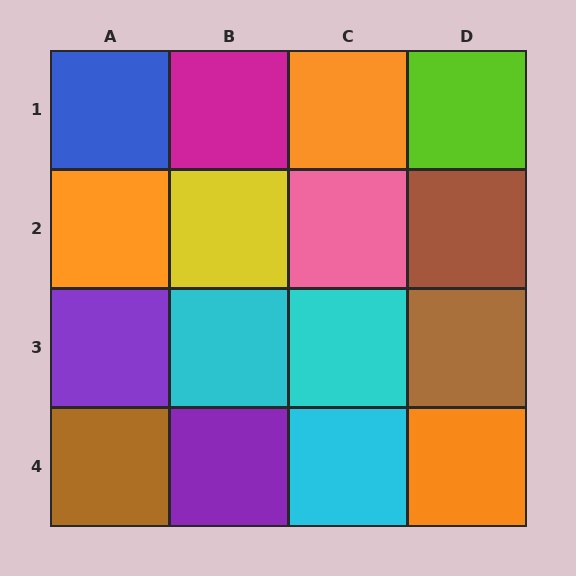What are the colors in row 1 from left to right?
Blue, magenta, orange, lime.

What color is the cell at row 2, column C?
Pink.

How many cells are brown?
3 cells are brown.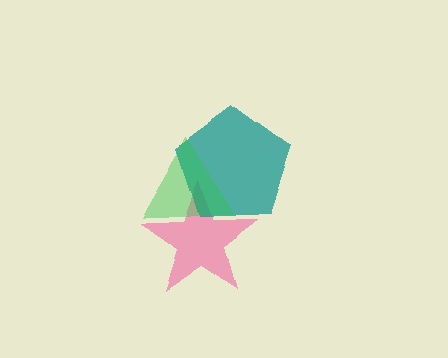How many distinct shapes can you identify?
There are 3 distinct shapes: a pink star, a teal pentagon, a green triangle.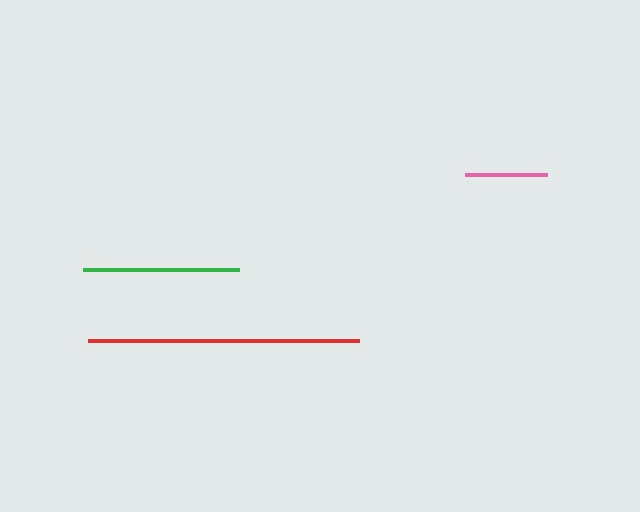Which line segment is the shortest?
The pink line is the shortest at approximately 82 pixels.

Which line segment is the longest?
The red line is the longest at approximately 271 pixels.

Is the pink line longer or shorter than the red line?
The red line is longer than the pink line.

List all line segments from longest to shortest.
From longest to shortest: red, green, pink.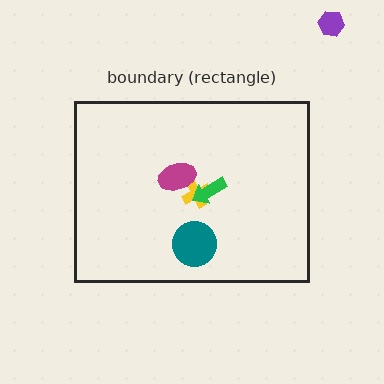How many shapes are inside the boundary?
4 inside, 1 outside.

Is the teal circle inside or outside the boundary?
Inside.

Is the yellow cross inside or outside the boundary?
Inside.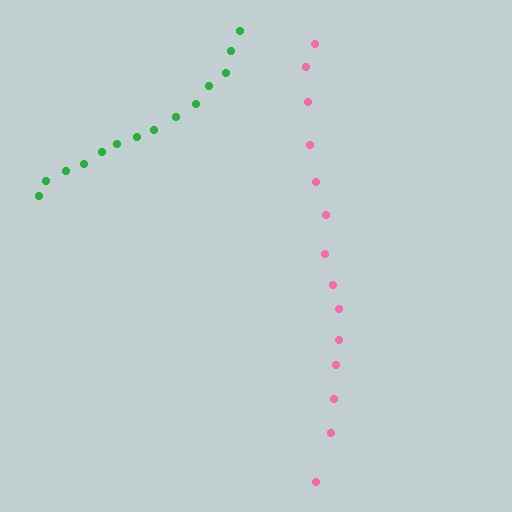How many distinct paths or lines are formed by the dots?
There are 2 distinct paths.